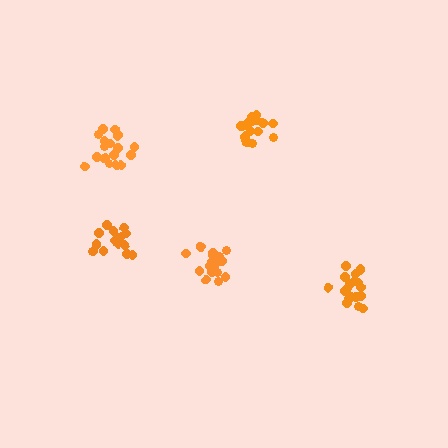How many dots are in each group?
Group 1: 17 dots, Group 2: 19 dots, Group 3: 19 dots, Group 4: 20 dots, Group 5: 19 dots (94 total).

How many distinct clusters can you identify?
There are 5 distinct clusters.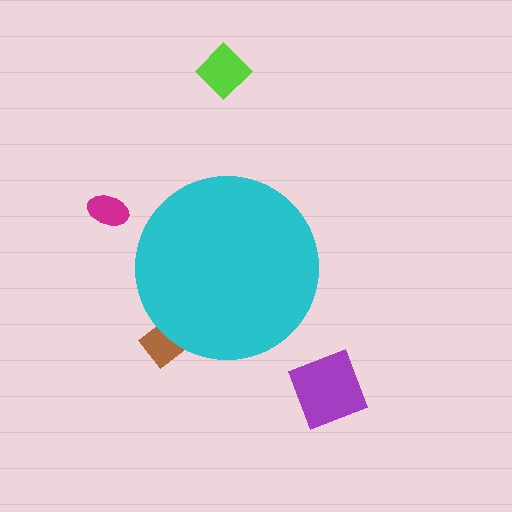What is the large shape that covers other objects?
A cyan circle.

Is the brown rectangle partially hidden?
Yes, the brown rectangle is partially hidden behind the cyan circle.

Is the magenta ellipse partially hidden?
No, the magenta ellipse is fully visible.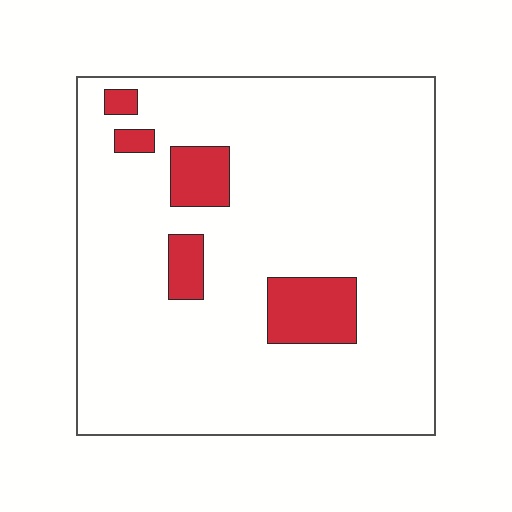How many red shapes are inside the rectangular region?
5.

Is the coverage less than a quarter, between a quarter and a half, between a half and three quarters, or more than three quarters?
Less than a quarter.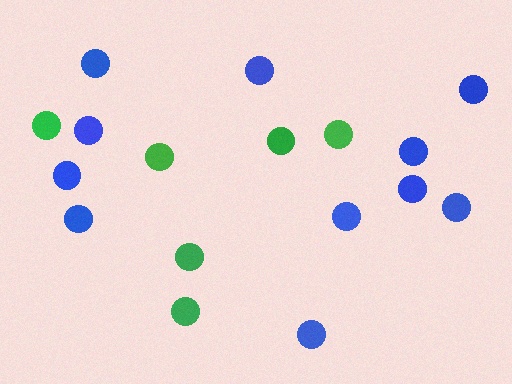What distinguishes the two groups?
There are 2 groups: one group of blue circles (11) and one group of green circles (6).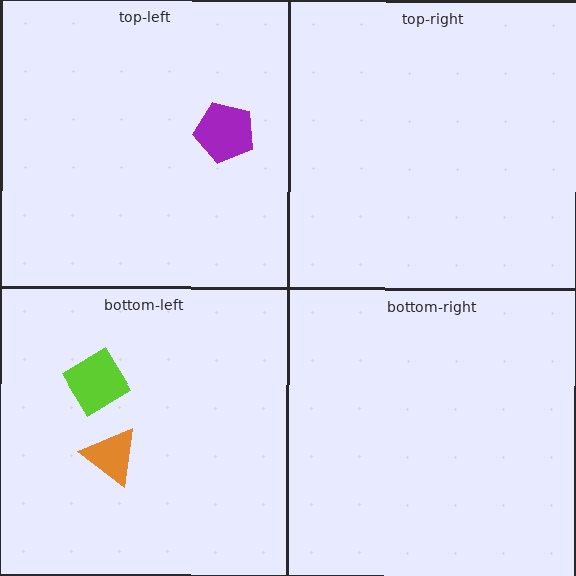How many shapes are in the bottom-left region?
2.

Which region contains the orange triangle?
The bottom-left region.